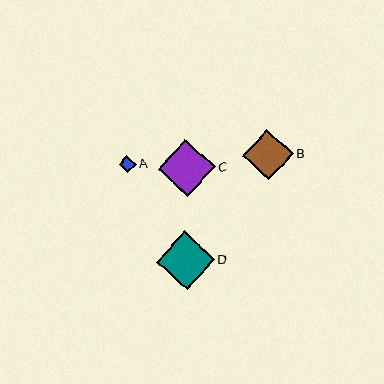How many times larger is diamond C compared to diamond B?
Diamond C is approximately 1.1 times the size of diamond B.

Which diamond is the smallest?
Diamond A is the smallest with a size of approximately 17 pixels.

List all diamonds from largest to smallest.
From largest to smallest: D, C, B, A.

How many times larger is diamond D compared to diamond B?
Diamond D is approximately 1.1 times the size of diamond B.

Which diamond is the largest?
Diamond D is the largest with a size of approximately 58 pixels.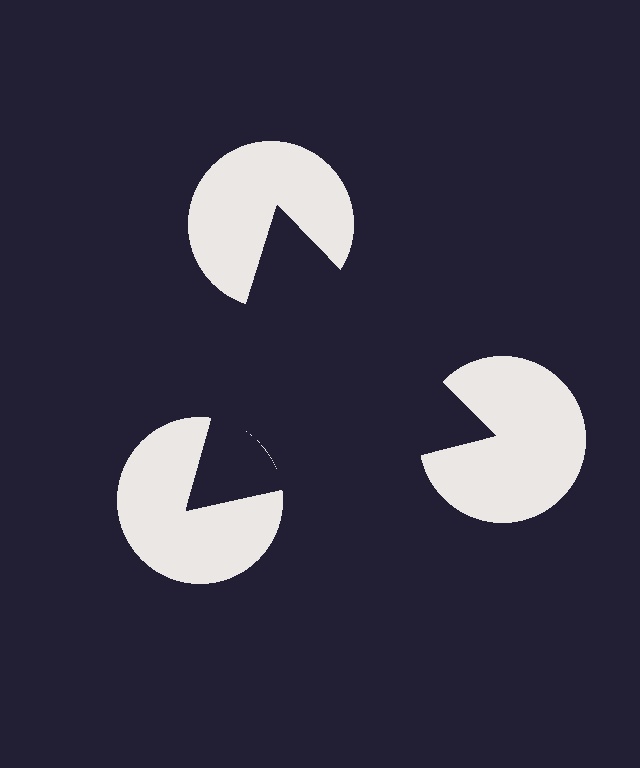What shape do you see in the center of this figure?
An illusory triangle — its edges are inferred from the aligned wedge cuts in the pac-man discs, not physically drawn.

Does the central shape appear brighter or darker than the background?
It typically appears slightly darker than the background, even though no actual brightness change is drawn.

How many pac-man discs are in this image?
There are 3 — one at each vertex of the illusory triangle.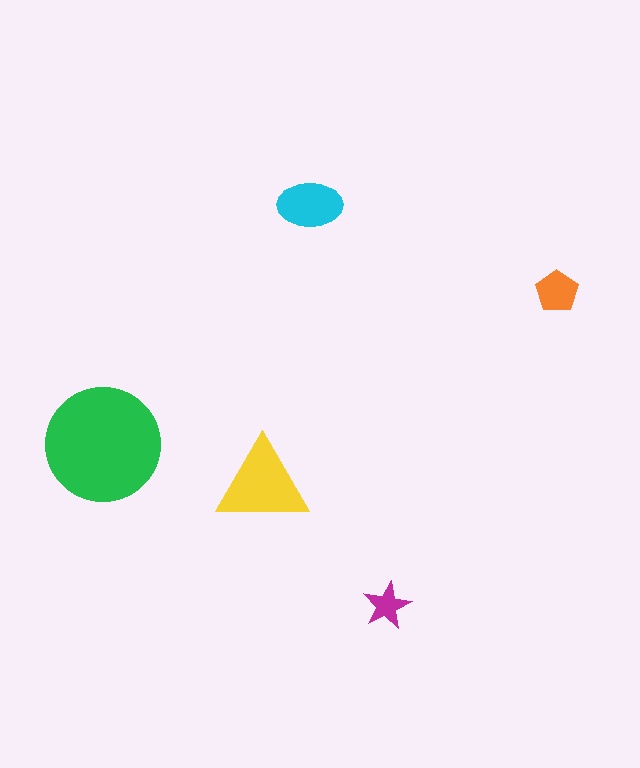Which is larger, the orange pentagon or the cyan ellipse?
The cyan ellipse.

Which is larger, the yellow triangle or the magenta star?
The yellow triangle.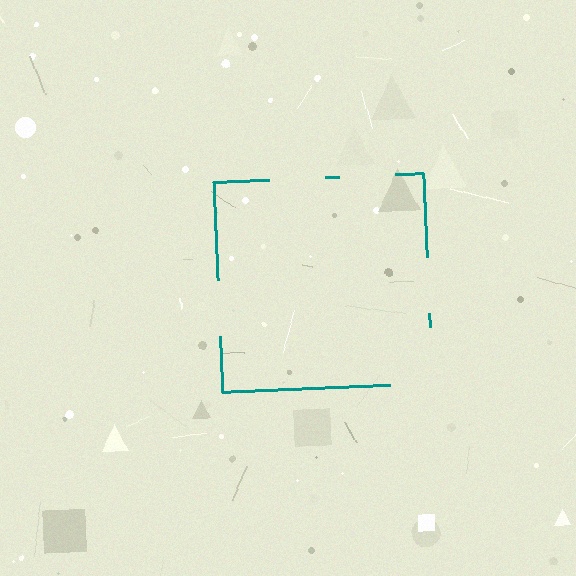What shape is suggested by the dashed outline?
The dashed outline suggests a square.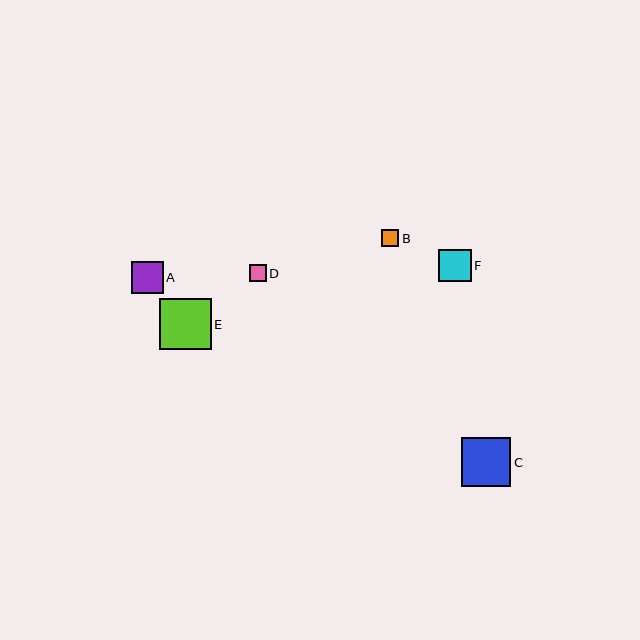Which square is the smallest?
Square D is the smallest with a size of approximately 17 pixels.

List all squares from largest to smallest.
From largest to smallest: E, C, F, A, B, D.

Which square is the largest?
Square E is the largest with a size of approximately 51 pixels.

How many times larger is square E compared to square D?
Square E is approximately 3.0 times the size of square D.